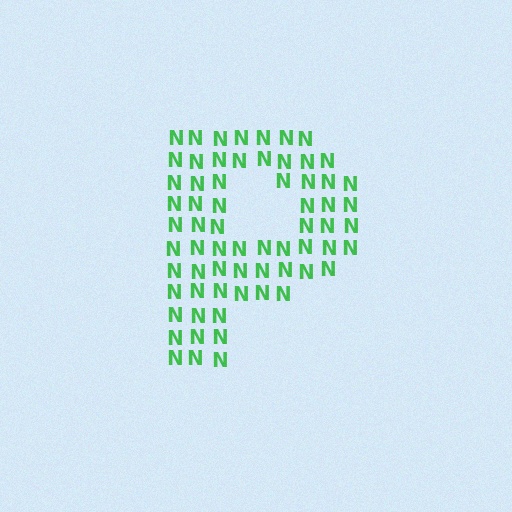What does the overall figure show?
The overall figure shows the letter P.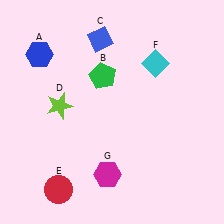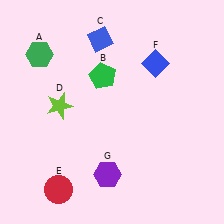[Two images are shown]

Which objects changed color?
A changed from blue to green. F changed from cyan to blue. G changed from magenta to purple.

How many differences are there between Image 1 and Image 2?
There are 3 differences between the two images.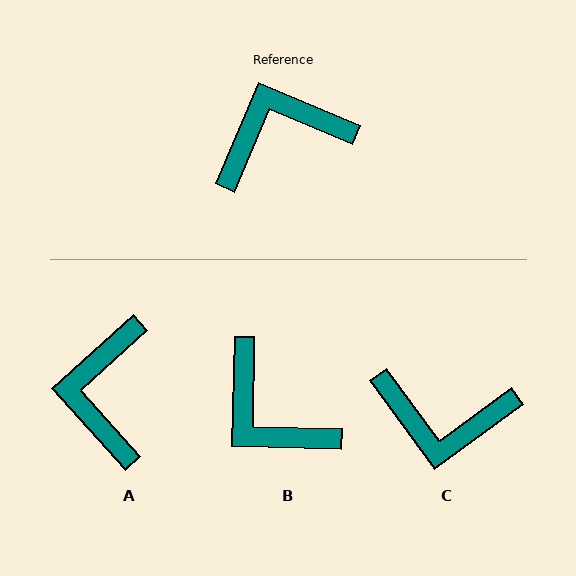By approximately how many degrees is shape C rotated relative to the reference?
Approximately 149 degrees counter-clockwise.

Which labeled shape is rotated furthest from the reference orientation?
C, about 149 degrees away.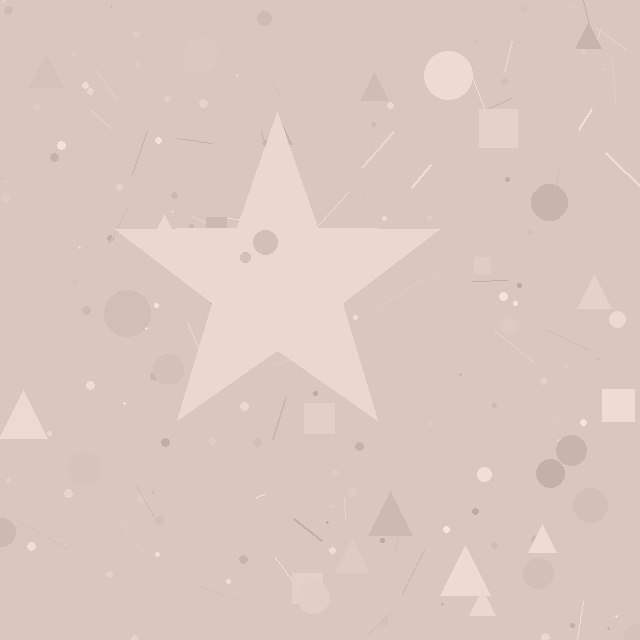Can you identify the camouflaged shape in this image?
The camouflaged shape is a star.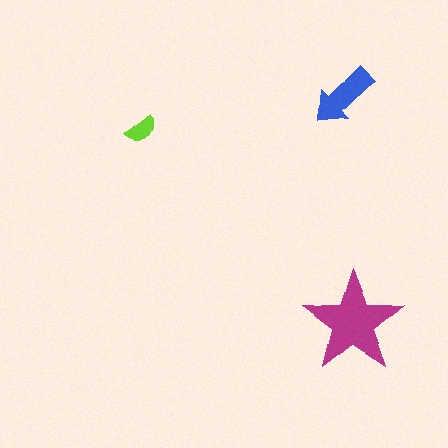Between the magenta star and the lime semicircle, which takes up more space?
The magenta star.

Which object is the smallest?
The lime semicircle.